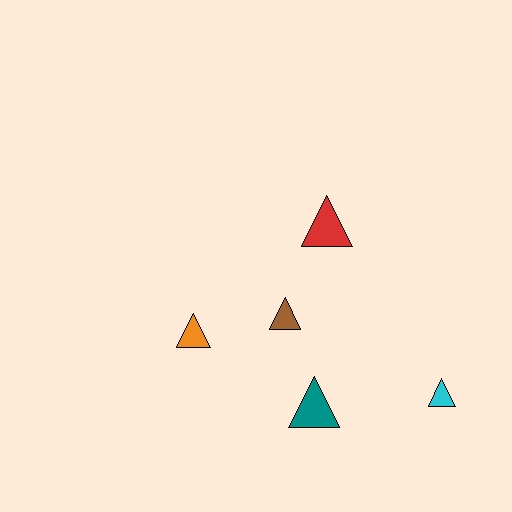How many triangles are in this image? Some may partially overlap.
There are 5 triangles.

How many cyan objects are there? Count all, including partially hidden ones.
There is 1 cyan object.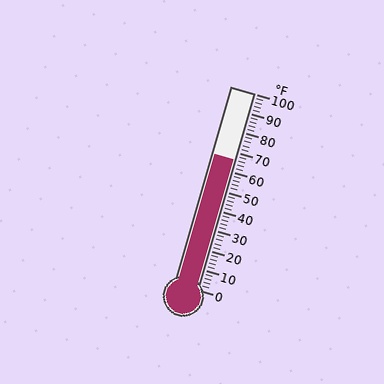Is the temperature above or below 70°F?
The temperature is below 70°F.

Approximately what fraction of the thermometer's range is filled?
The thermometer is filled to approximately 65% of its range.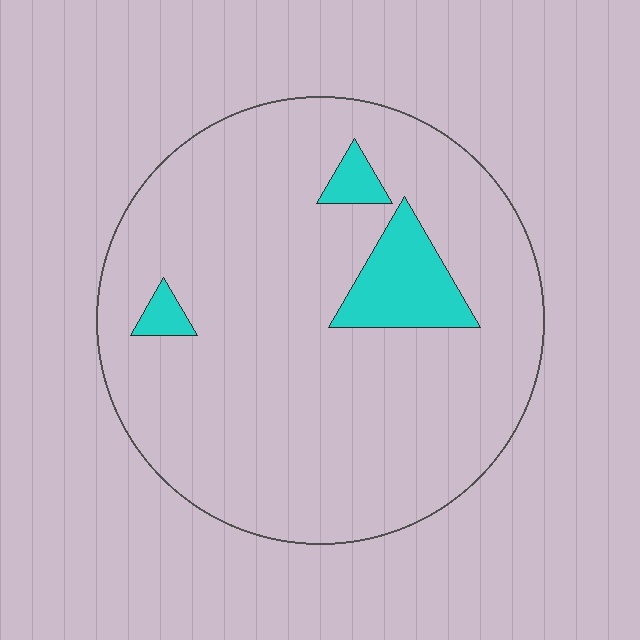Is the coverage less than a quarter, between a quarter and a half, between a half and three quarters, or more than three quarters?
Less than a quarter.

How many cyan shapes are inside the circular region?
3.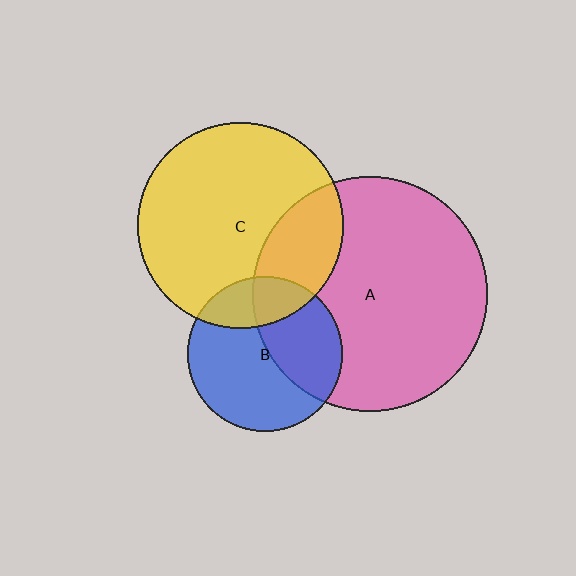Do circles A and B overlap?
Yes.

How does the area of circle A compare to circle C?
Approximately 1.3 times.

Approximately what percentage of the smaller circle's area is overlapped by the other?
Approximately 40%.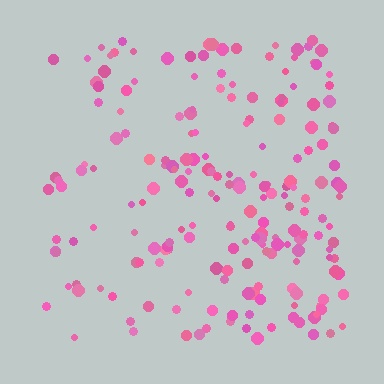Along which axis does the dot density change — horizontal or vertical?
Horizontal.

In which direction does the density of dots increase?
From left to right, with the right side densest.